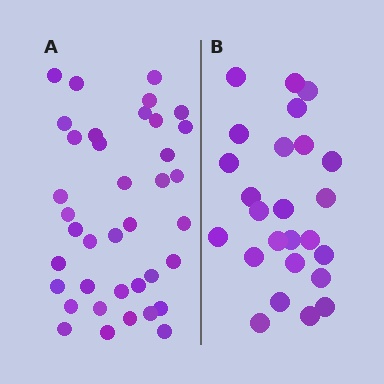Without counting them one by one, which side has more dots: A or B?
Region A (the left region) has more dots.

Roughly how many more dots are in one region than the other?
Region A has approximately 15 more dots than region B.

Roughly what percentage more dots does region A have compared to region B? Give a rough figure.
About 50% more.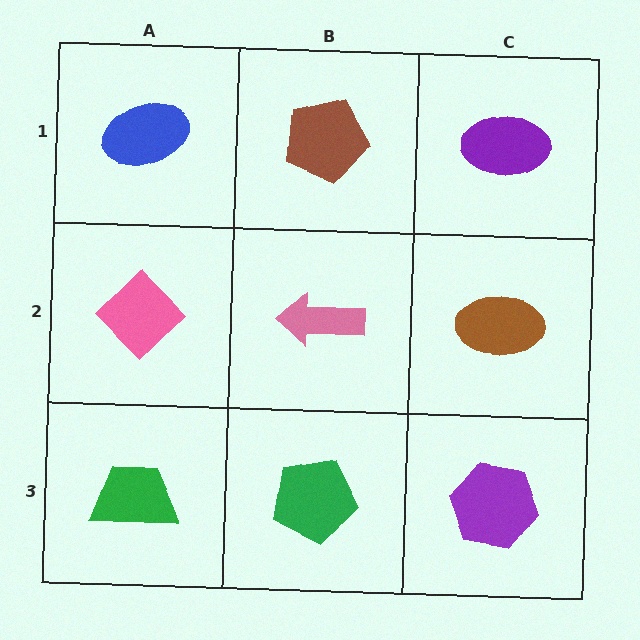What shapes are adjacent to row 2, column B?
A brown pentagon (row 1, column B), a green pentagon (row 3, column B), a pink diamond (row 2, column A), a brown ellipse (row 2, column C).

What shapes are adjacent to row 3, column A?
A pink diamond (row 2, column A), a green pentagon (row 3, column B).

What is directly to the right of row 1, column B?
A purple ellipse.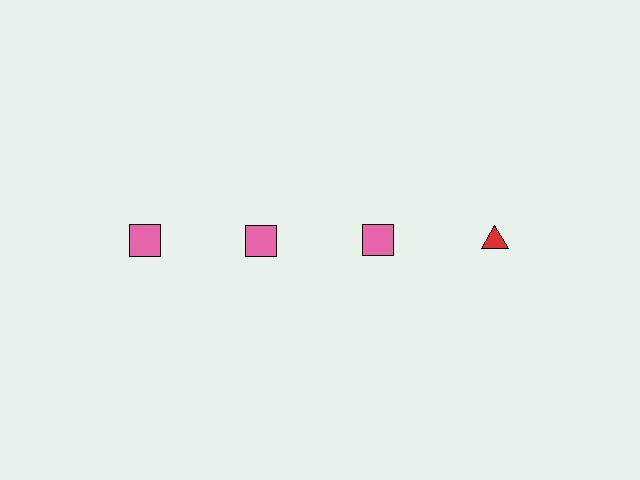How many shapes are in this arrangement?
There are 4 shapes arranged in a grid pattern.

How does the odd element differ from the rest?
It differs in both color (red instead of pink) and shape (triangle instead of square).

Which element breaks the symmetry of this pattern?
The red triangle in the top row, second from right column breaks the symmetry. All other shapes are pink squares.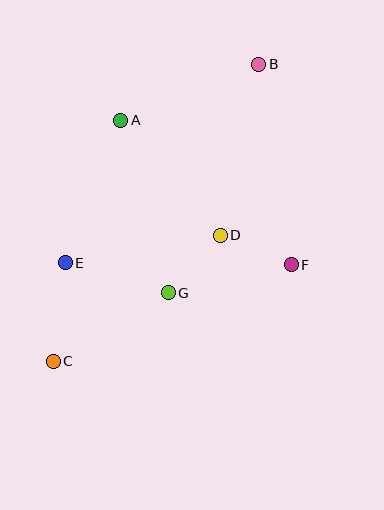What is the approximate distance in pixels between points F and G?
The distance between F and G is approximately 126 pixels.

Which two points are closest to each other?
Points D and F are closest to each other.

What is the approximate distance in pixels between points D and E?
The distance between D and E is approximately 158 pixels.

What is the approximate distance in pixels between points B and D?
The distance between B and D is approximately 176 pixels.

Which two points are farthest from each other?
Points B and C are farthest from each other.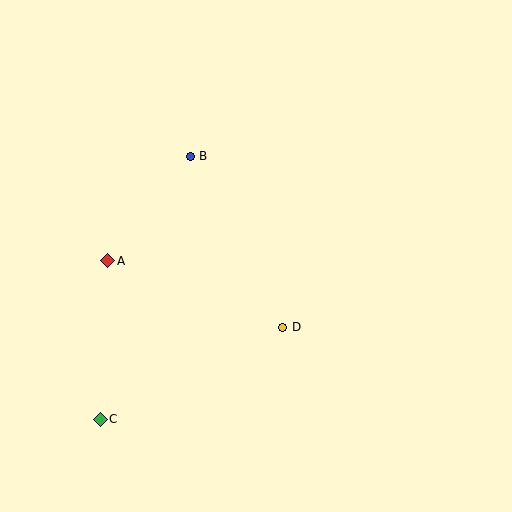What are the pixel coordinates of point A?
Point A is at (108, 261).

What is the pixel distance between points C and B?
The distance between C and B is 278 pixels.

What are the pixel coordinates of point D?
Point D is at (283, 327).